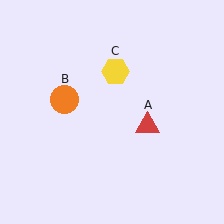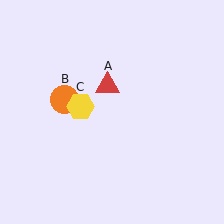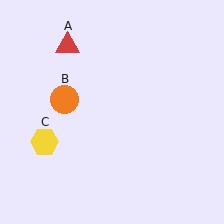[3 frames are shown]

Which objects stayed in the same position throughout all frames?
Orange circle (object B) remained stationary.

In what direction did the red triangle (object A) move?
The red triangle (object A) moved up and to the left.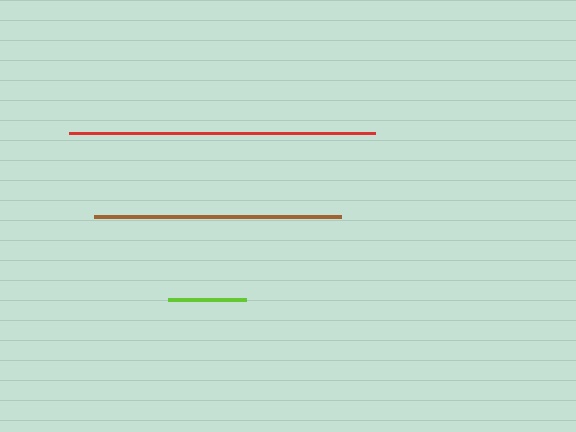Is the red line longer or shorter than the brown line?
The red line is longer than the brown line.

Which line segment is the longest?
The red line is the longest at approximately 306 pixels.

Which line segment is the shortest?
The lime line is the shortest at approximately 78 pixels.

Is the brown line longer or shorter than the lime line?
The brown line is longer than the lime line.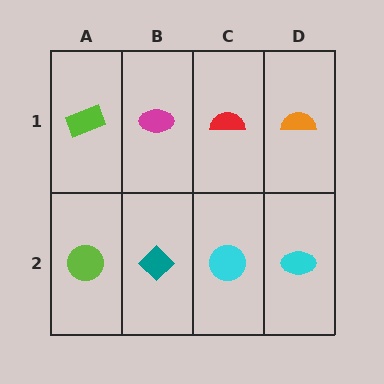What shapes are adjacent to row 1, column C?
A cyan circle (row 2, column C), a magenta ellipse (row 1, column B), an orange semicircle (row 1, column D).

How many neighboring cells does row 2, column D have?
2.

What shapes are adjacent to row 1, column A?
A lime circle (row 2, column A), a magenta ellipse (row 1, column B).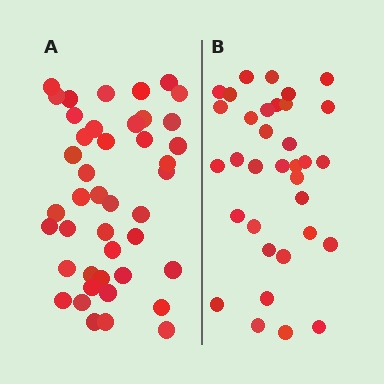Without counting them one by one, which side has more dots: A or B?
Region A (the left region) has more dots.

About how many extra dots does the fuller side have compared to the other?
Region A has roughly 8 or so more dots than region B.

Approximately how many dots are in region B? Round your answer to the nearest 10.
About 30 dots. (The exact count is 34, which rounds to 30.)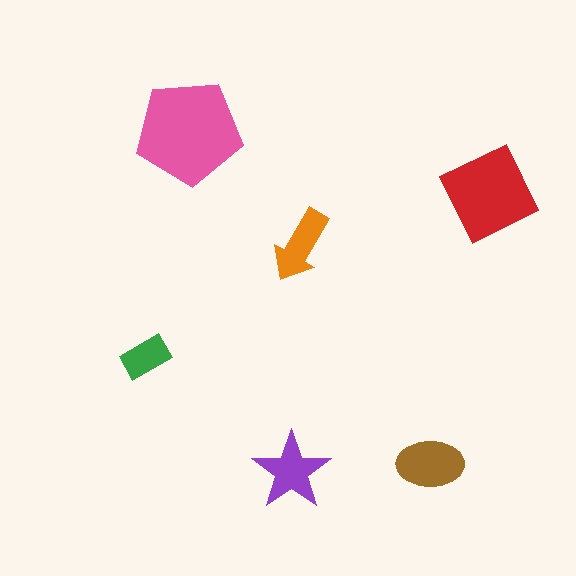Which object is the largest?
The pink pentagon.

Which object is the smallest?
The green rectangle.